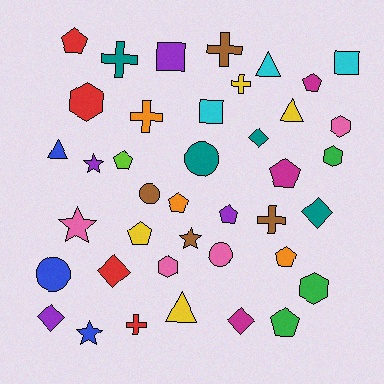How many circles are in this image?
There are 4 circles.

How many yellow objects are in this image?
There are 4 yellow objects.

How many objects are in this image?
There are 40 objects.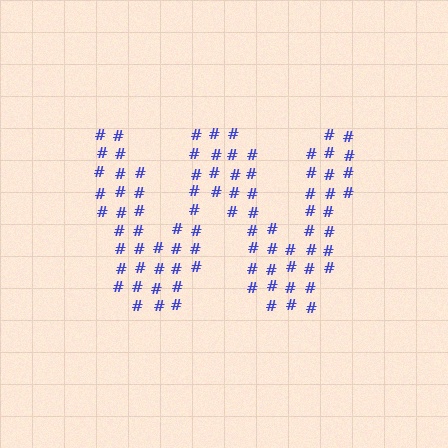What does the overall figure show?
The overall figure shows the letter W.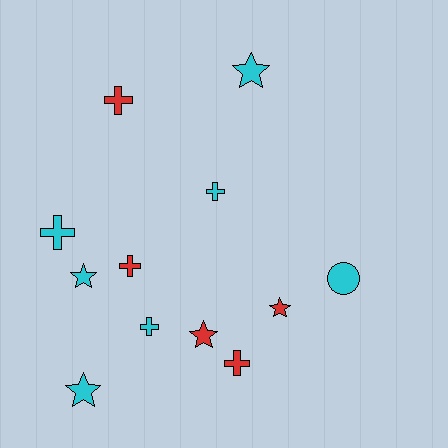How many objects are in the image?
There are 12 objects.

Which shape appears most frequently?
Cross, with 6 objects.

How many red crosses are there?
There are 3 red crosses.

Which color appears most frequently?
Cyan, with 7 objects.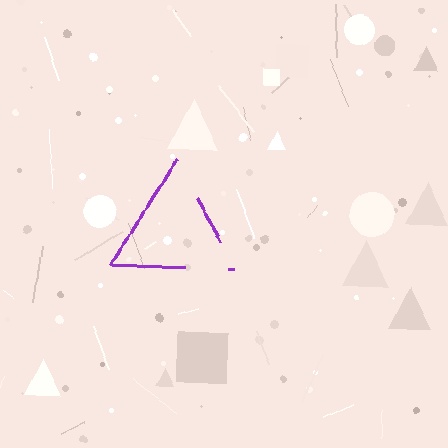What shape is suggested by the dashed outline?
The dashed outline suggests a triangle.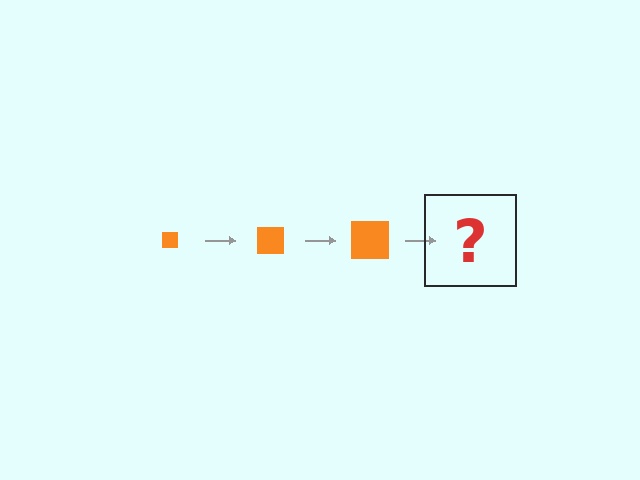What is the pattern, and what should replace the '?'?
The pattern is that the square gets progressively larger each step. The '?' should be an orange square, larger than the previous one.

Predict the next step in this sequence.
The next step is an orange square, larger than the previous one.